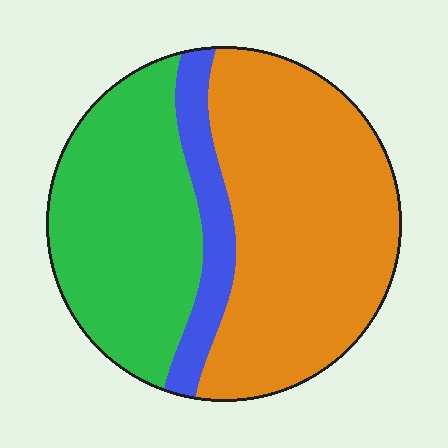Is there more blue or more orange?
Orange.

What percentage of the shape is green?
Green takes up about three eighths (3/8) of the shape.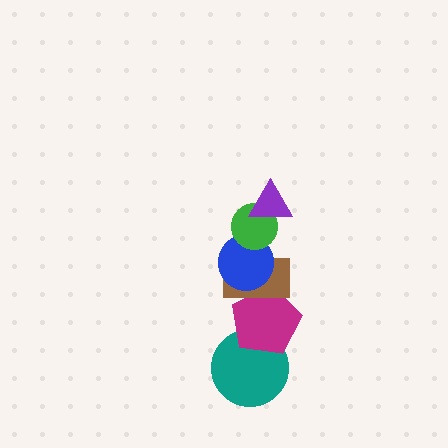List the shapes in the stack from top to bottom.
From top to bottom: the purple triangle, the green circle, the blue circle, the brown rectangle, the magenta pentagon, the teal circle.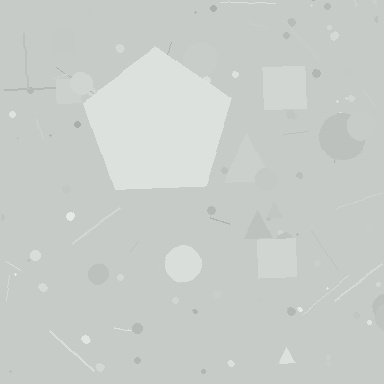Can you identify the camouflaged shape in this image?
The camouflaged shape is a pentagon.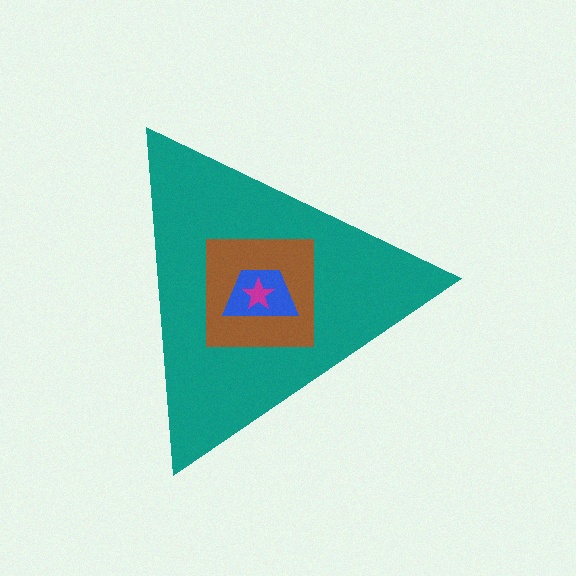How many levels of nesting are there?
4.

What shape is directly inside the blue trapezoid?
The magenta star.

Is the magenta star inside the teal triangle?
Yes.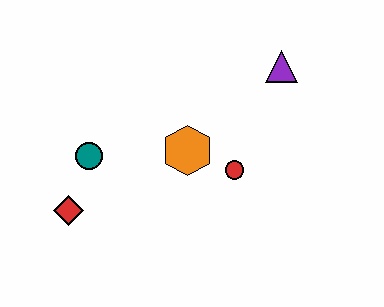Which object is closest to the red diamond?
The teal circle is closest to the red diamond.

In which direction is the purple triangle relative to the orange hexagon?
The purple triangle is to the right of the orange hexagon.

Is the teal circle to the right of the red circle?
No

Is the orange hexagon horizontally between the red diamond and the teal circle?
No